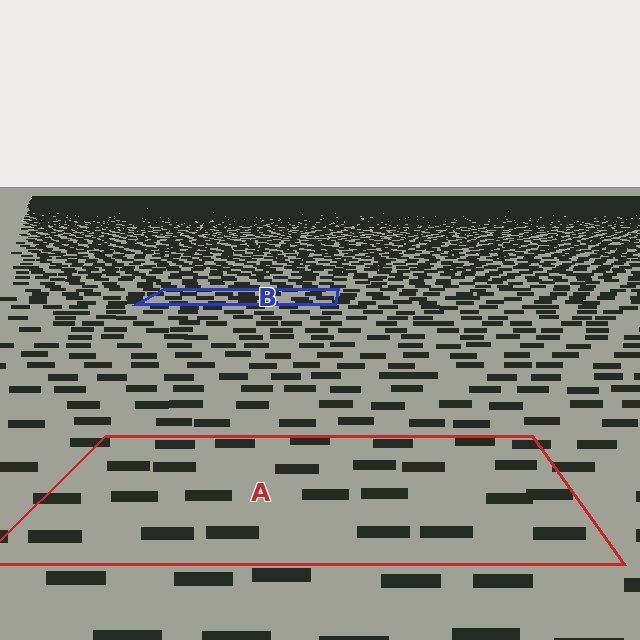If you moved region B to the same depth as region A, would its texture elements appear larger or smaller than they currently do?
They would appear larger. At a closer depth, the same texture elements are projected at a bigger on-screen size.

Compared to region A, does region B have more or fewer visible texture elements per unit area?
Region B has more texture elements per unit area — they are packed more densely because it is farther away.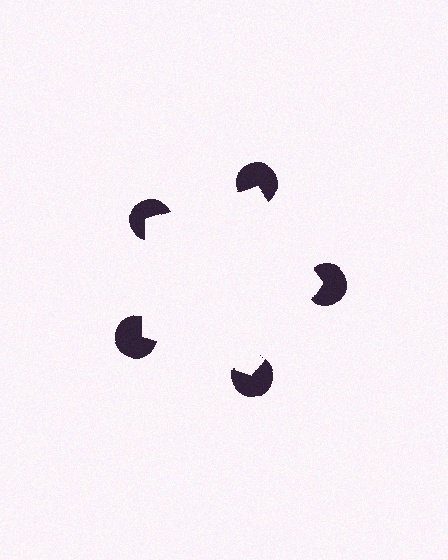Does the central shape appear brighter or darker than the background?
It typically appears slightly brighter than the background, even though no actual brightness change is drawn.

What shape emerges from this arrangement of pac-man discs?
An illusory pentagon — its edges are inferred from the aligned wedge cuts in the pac-man discs, not physically drawn.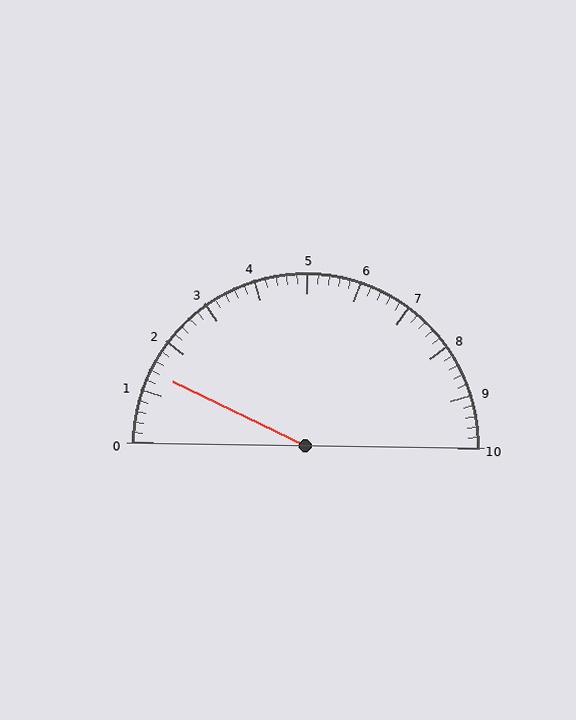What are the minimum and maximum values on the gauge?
The gauge ranges from 0 to 10.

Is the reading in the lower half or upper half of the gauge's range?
The reading is in the lower half of the range (0 to 10).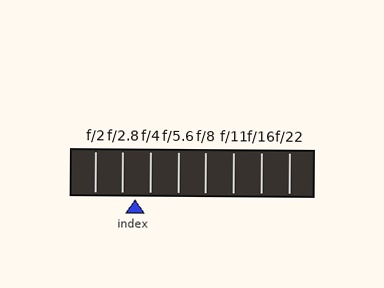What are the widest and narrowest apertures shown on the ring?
The widest aperture shown is f/2 and the narrowest is f/22.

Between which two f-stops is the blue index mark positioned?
The index mark is between f/2.8 and f/4.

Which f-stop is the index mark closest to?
The index mark is closest to f/2.8.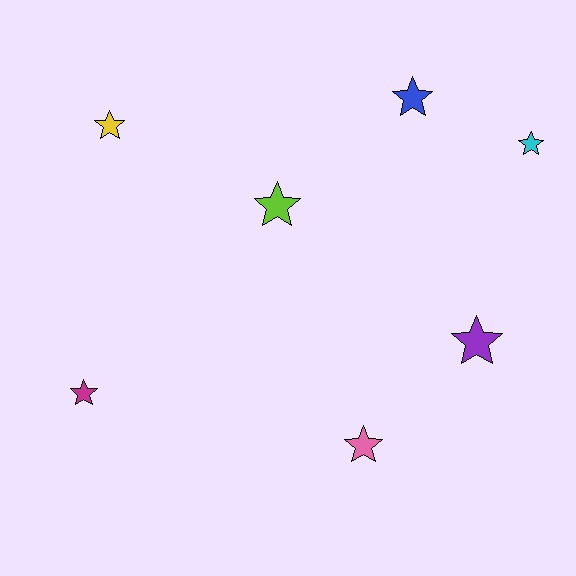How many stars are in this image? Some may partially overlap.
There are 7 stars.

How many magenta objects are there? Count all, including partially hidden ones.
There is 1 magenta object.